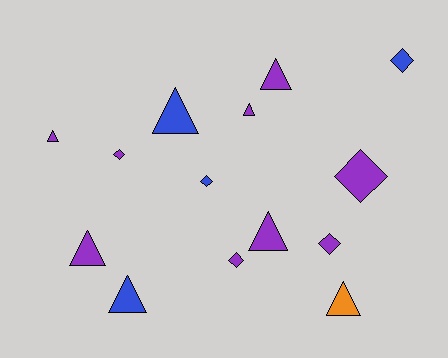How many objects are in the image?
There are 14 objects.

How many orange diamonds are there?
There are no orange diamonds.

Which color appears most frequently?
Purple, with 9 objects.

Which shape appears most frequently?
Triangle, with 8 objects.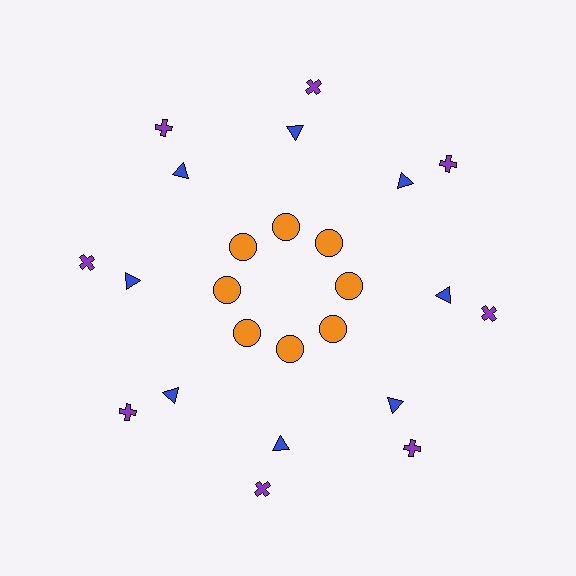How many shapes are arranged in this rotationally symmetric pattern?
There are 24 shapes, arranged in 8 groups of 3.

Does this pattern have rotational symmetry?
Yes, this pattern has 8-fold rotational symmetry. It looks the same after rotating 45 degrees around the center.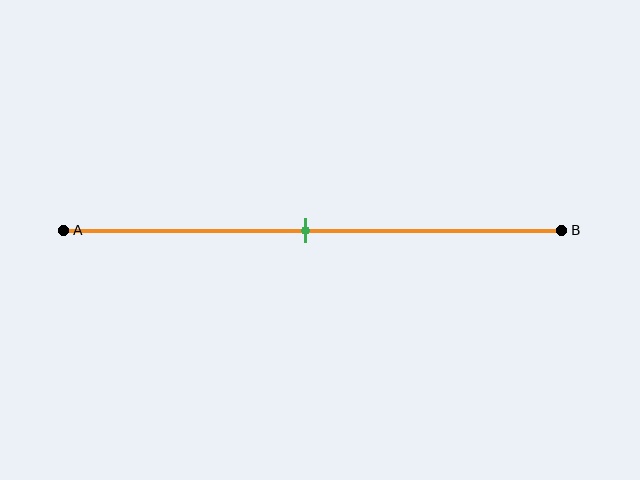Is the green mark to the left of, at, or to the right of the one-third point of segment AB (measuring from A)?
The green mark is to the right of the one-third point of segment AB.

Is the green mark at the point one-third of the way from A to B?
No, the mark is at about 50% from A, not at the 33% one-third point.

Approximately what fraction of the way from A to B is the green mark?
The green mark is approximately 50% of the way from A to B.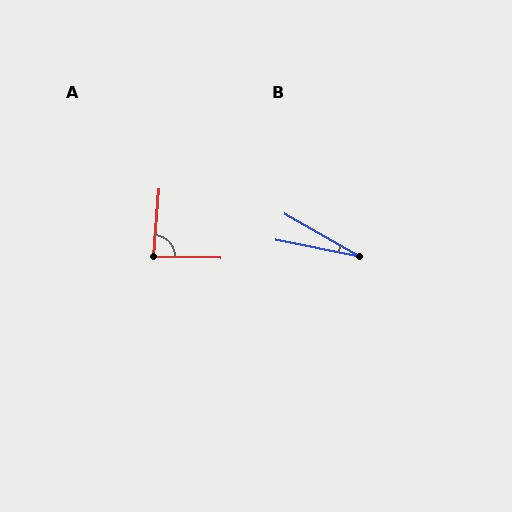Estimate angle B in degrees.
Approximately 18 degrees.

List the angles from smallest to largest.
B (18°), A (87°).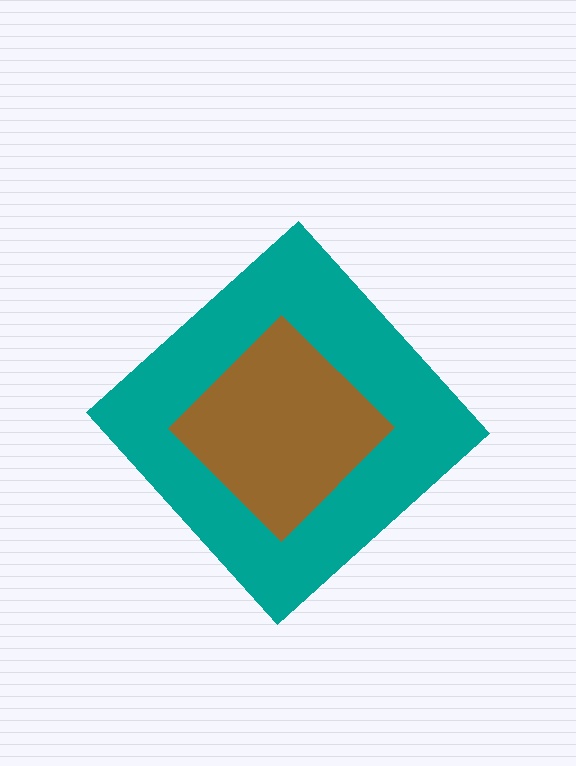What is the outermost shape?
The teal diamond.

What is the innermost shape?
The brown diamond.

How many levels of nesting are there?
2.